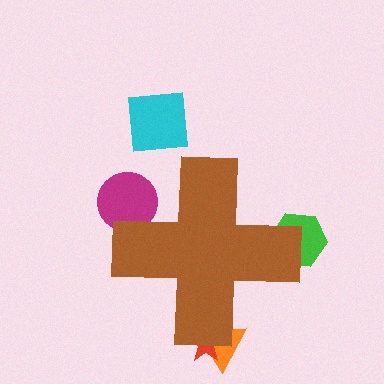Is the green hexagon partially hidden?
Yes, the green hexagon is partially hidden behind the brown cross.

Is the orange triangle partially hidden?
Yes, the orange triangle is partially hidden behind the brown cross.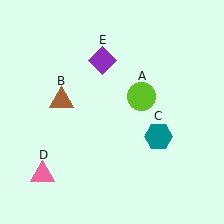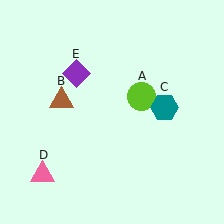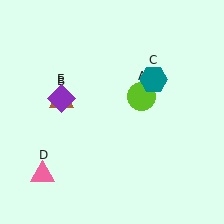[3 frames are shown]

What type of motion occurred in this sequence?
The teal hexagon (object C), purple diamond (object E) rotated counterclockwise around the center of the scene.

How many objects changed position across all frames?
2 objects changed position: teal hexagon (object C), purple diamond (object E).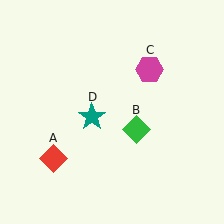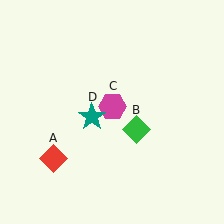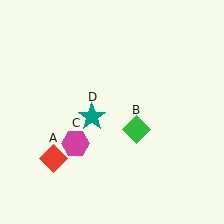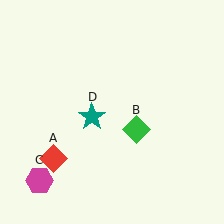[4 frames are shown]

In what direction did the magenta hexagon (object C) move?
The magenta hexagon (object C) moved down and to the left.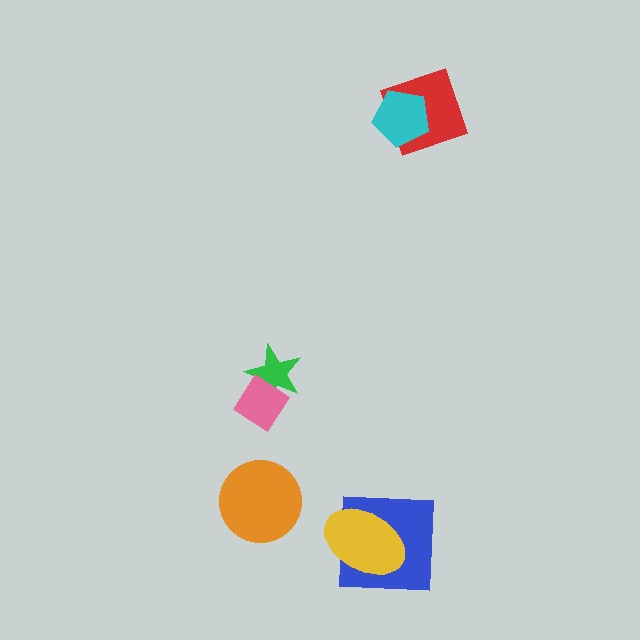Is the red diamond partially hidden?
Yes, it is partially covered by another shape.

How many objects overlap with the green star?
1 object overlaps with the green star.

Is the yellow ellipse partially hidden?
No, no other shape covers it.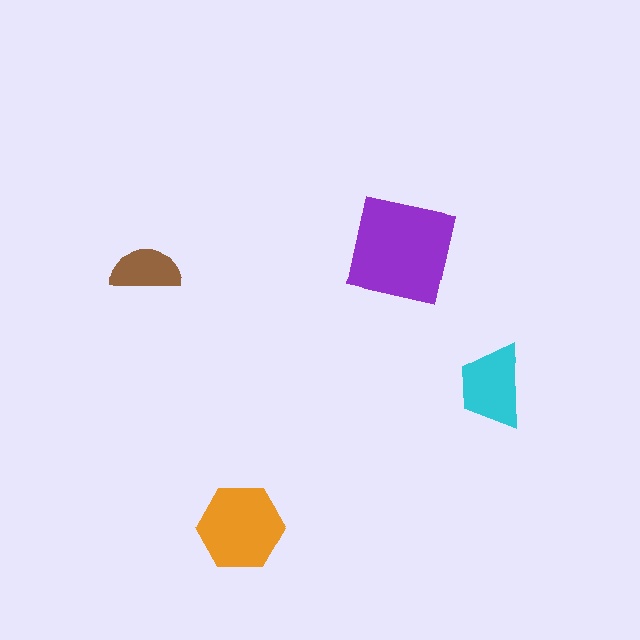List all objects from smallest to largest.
The brown semicircle, the cyan trapezoid, the orange hexagon, the purple square.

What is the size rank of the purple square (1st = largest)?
1st.